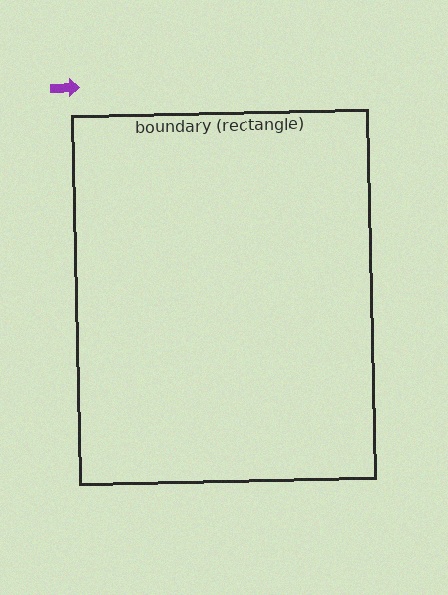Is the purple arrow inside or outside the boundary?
Outside.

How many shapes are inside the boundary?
0 inside, 1 outside.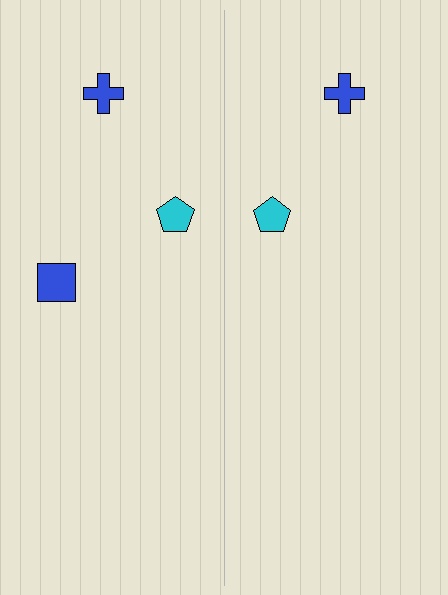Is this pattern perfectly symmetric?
No, the pattern is not perfectly symmetric. A blue square is missing from the right side.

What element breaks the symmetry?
A blue square is missing from the right side.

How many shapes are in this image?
There are 5 shapes in this image.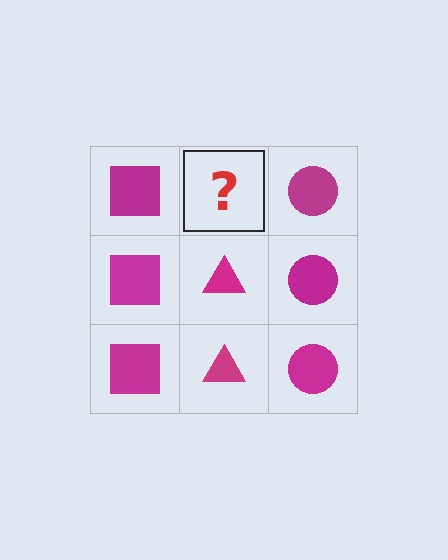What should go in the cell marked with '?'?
The missing cell should contain a magenta triangle.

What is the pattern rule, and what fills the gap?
The rule is that each column has a consistent shape. The gap should be filled with a magenta triangle.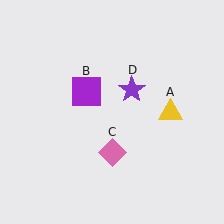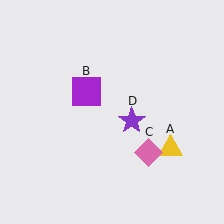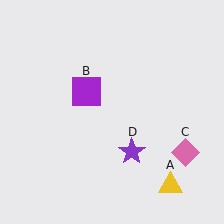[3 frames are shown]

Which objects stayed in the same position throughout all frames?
Purple square (object B) remained stationary.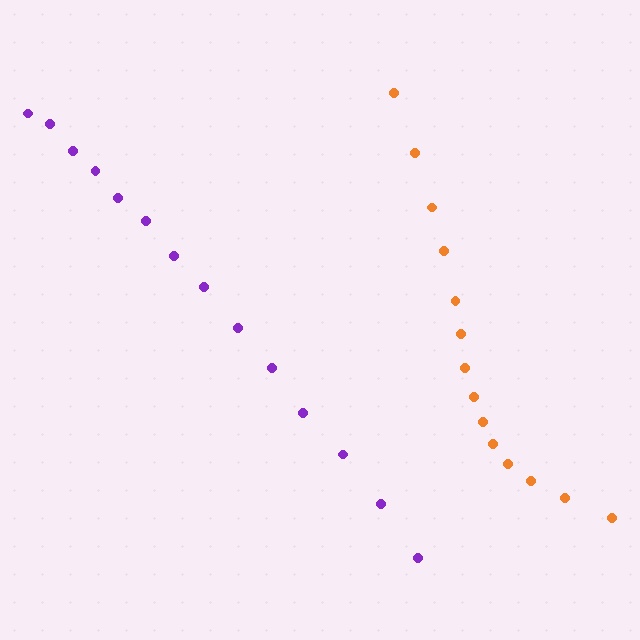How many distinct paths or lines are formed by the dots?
There are 2 distinct paths.